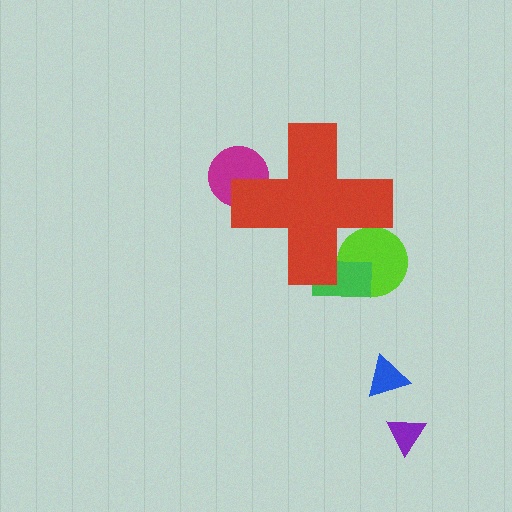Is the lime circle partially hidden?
Yes, the lime circle is partially hidden behind the red cross.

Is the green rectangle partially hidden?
Yes, the green rectangle is partially hidden behind the red cross.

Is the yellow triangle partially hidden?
Yes, the yellow triangle is partially hidden behind the red cross.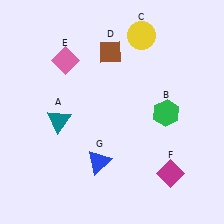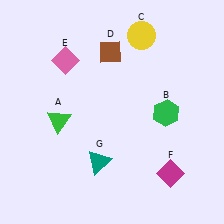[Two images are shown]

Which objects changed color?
A changed from teal to green. G changed from blue to teal.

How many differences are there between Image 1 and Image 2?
There are 2 differences between the two images.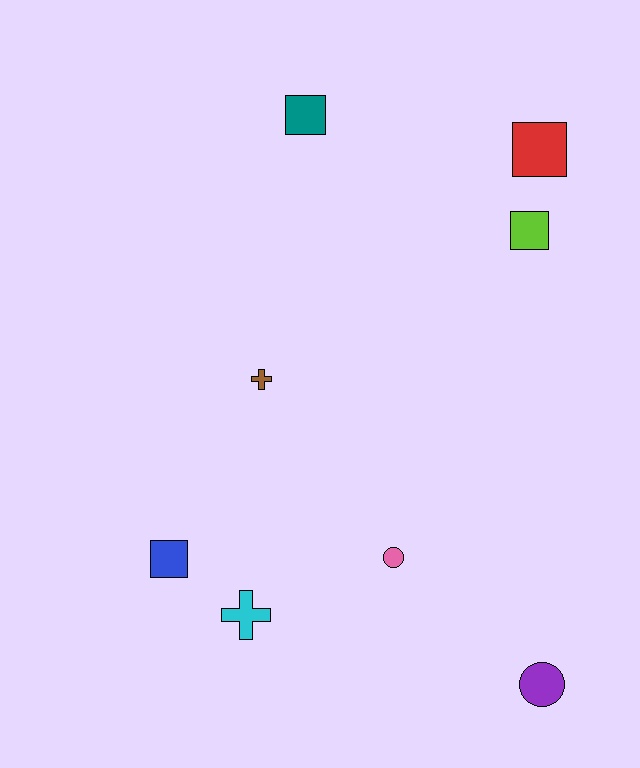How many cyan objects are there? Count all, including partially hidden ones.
There is 1 cyan object.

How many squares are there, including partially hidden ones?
There are 4 squares.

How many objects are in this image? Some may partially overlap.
There are 8 objects.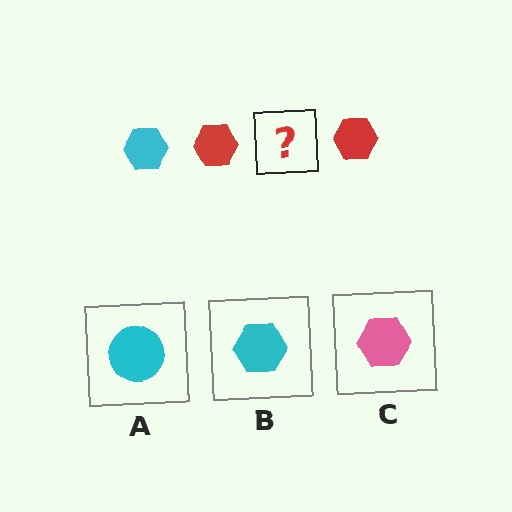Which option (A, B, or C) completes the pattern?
B.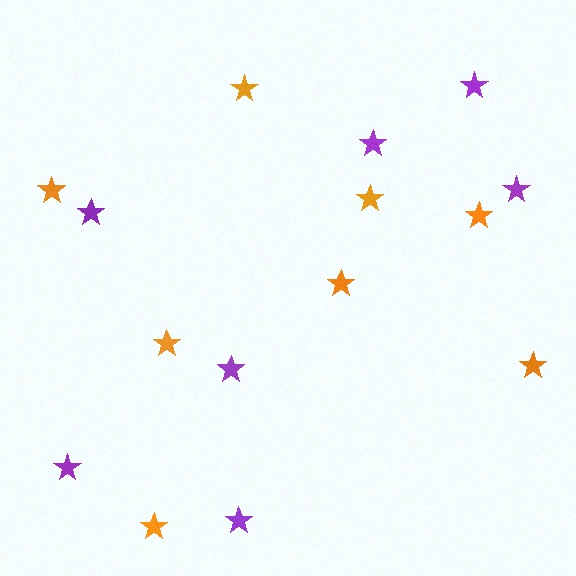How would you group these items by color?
There are 2 groups: one group of orange stars (8) and one group of purple stars (7).